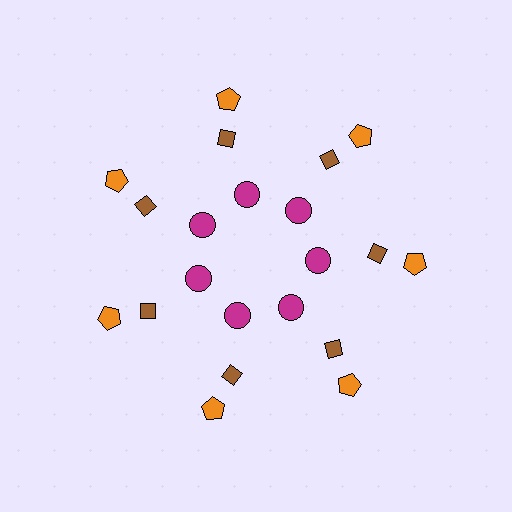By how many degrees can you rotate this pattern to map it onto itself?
The pattern maps onto itself every 51 degrees of rotation.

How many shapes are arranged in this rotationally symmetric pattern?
There are 21 shapes, arranged in 7 groups of 3.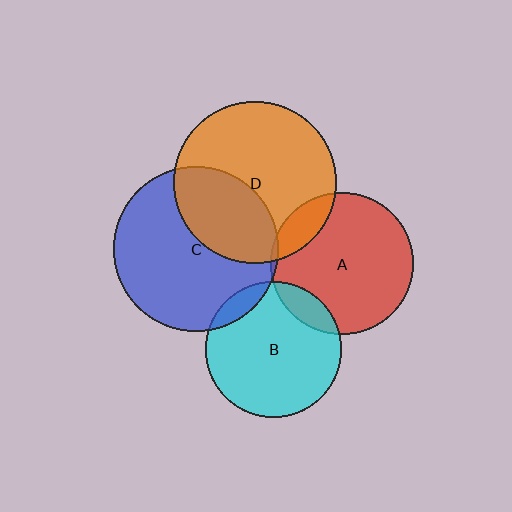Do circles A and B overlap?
Yes.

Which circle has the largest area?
Circle C (blue).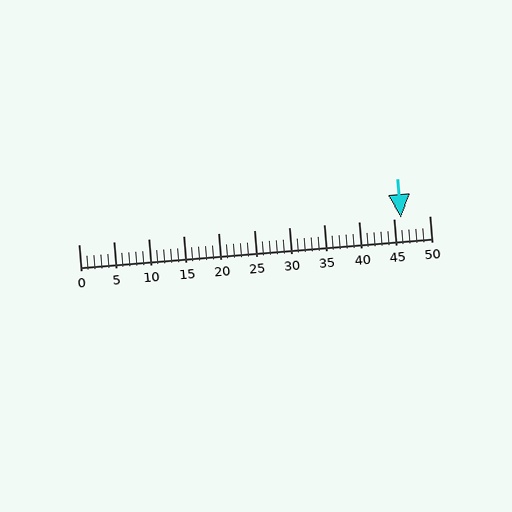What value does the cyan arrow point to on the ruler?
The cyan arrow points to approximately 46.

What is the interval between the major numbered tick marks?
The major tick marks are spaced 5 units apart.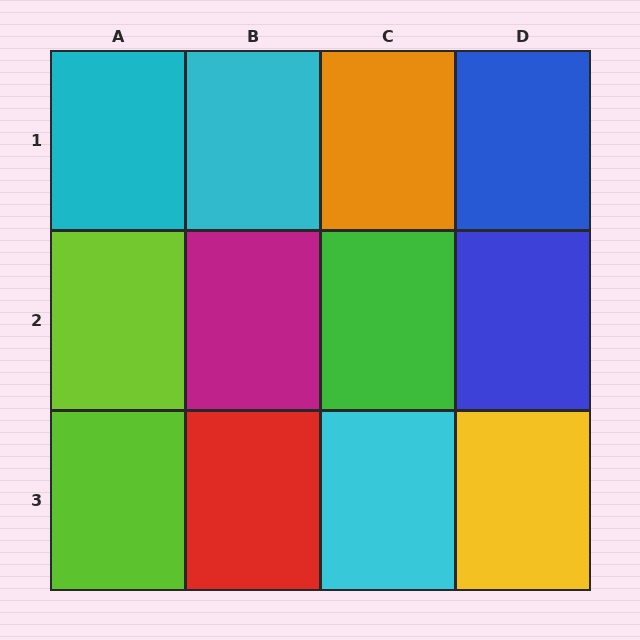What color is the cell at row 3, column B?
Red.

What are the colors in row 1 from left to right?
Cyan, cyan, orange, blue.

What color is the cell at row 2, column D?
Blue.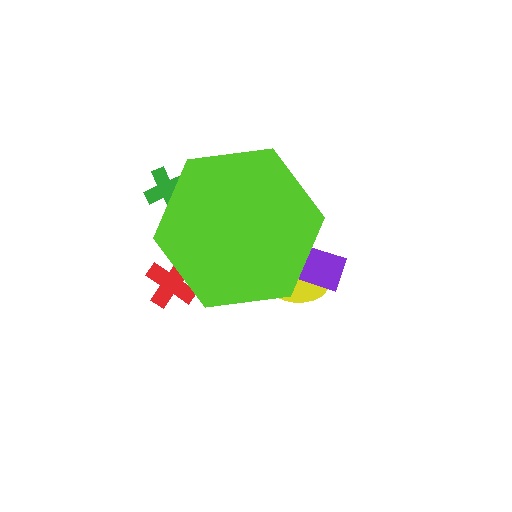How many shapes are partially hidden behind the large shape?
4 shapes are partially hidden.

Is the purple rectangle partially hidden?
Yes, the purple rectangle is partially hidden behind the lime hexagon.